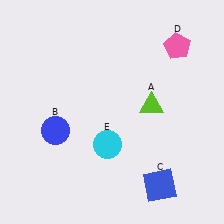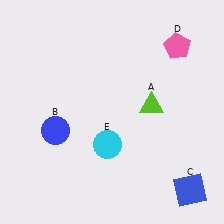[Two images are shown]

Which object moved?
The blue square (C) moved right.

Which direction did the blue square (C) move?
The blue square (C) moved right.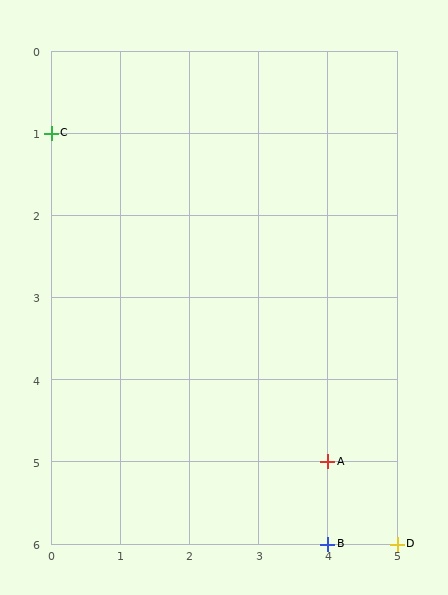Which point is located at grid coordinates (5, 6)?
Point D is at (5, 6).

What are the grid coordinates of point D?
Point D is at grid coordinates (5, 6).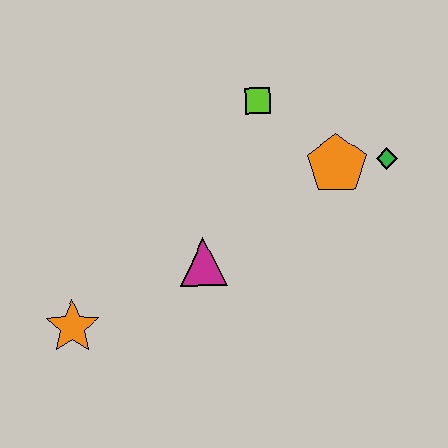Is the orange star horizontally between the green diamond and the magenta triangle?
No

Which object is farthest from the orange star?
The green diamond is farthest from the orange star.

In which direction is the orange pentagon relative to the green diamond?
The orange pentagon is to the left of the green diamond.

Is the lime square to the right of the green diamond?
No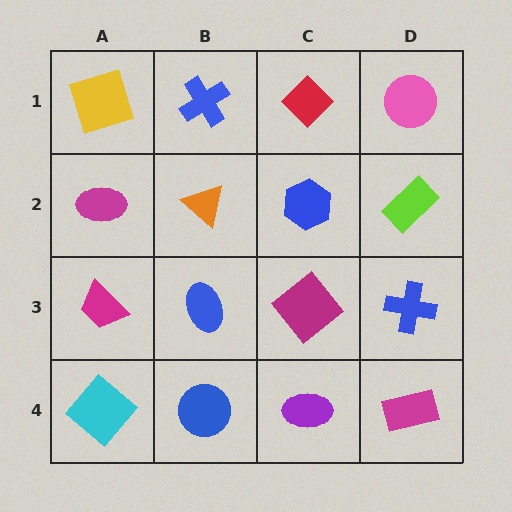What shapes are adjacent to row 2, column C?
A red diamond (row 1, column C), a magenta diamond (row 3, column C), an orange triangle (row 2, column B), a lime rectangle (row 2, column D).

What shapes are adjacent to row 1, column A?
A magenta ellipse (row 2, column A), a blue cross (row 1, column B).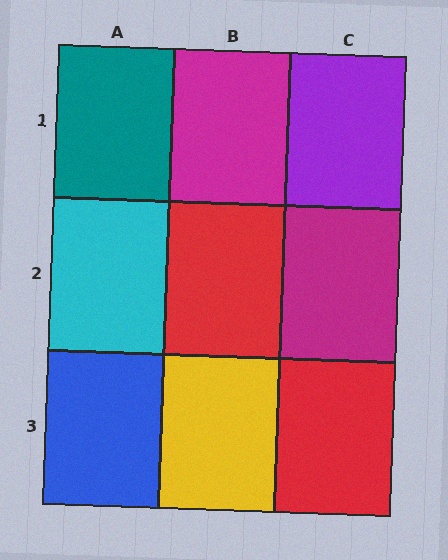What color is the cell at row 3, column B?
Yellow.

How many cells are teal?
1 cell is teal.